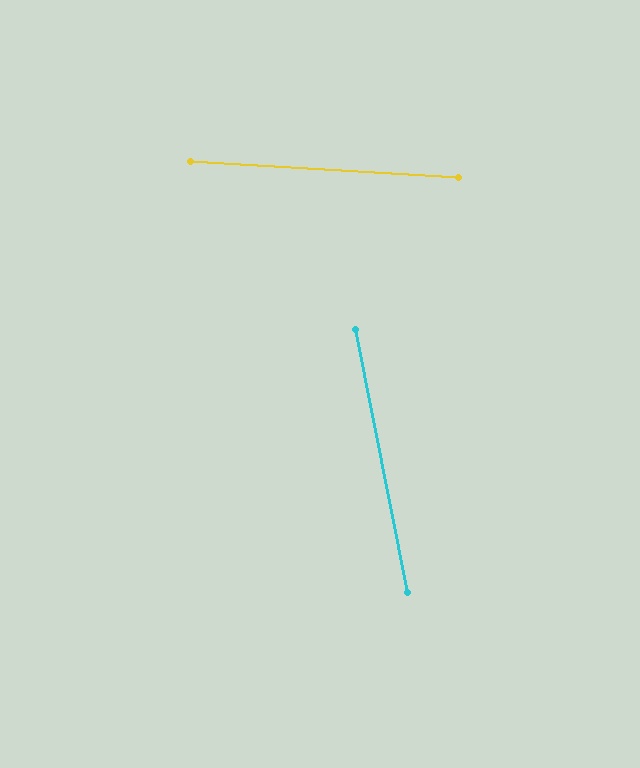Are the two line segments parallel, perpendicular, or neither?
Neither parallel nor perpendicular — they differ by about 75°.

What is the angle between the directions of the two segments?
Approximately 75 degrees.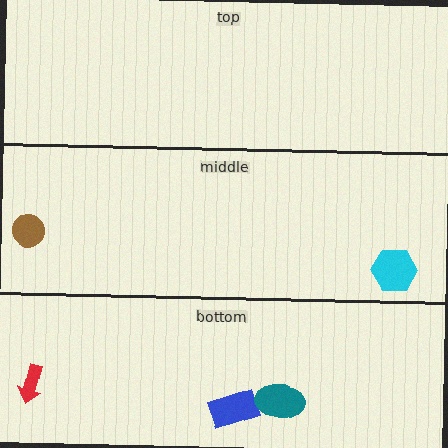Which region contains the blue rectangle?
The bottom region.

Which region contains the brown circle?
The middle region.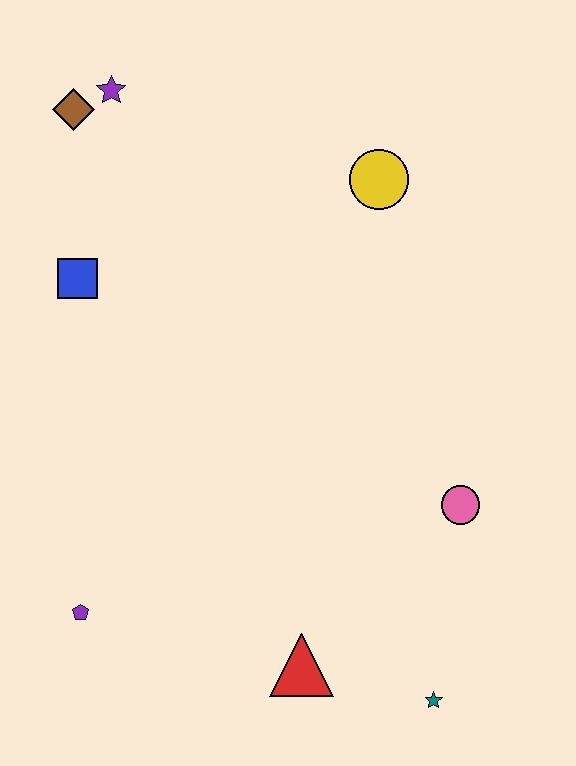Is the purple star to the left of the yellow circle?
Yes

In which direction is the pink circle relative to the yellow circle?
The pink circle is below the yellow circle.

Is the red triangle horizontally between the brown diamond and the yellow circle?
Yes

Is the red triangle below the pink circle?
Yes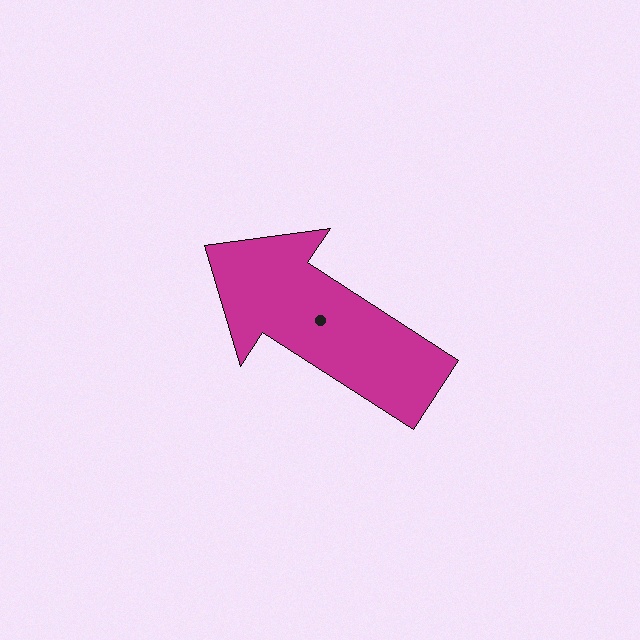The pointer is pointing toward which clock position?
Roughly 10 o'clock.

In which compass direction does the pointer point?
Northwest.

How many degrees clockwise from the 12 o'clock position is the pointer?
Approximately 303 degrees.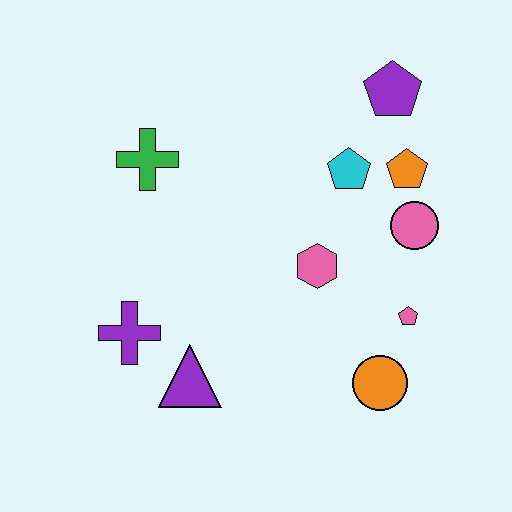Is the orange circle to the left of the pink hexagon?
No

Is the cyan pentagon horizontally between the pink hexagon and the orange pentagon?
Yes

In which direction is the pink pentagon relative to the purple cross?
The pink pentagon is to the right of the purple cross.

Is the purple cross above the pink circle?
No